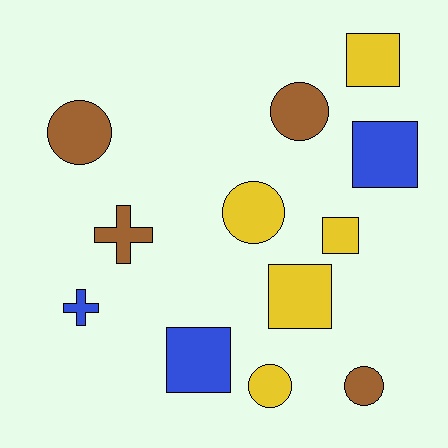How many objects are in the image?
There are 12 objects.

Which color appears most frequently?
Yellow, with 5 objects.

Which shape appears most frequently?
Circle, with 5 objects.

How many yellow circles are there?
There are 2 yellow circles.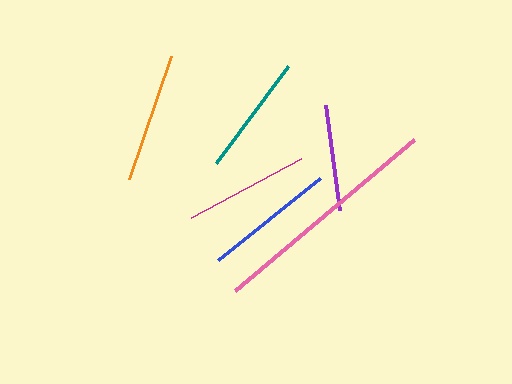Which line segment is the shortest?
The purple line is the shortest at approximately 106 pixels.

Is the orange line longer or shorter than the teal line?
The orange line is longer than the teal line.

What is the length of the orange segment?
The orange segment is approximately 130 pixels long.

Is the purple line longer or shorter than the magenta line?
The magenta line is longer than the purple line.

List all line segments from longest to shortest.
From longest to shortest: pink, blue, orange, magenta, teal, purple.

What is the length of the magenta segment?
The magenta segment is approximately 125 pixels long.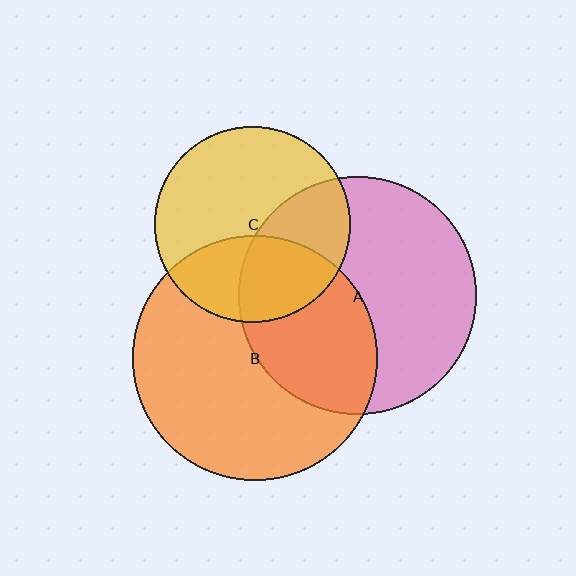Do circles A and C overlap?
Yes.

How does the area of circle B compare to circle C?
Approximately 1.6 times.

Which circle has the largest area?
Circle B (orange).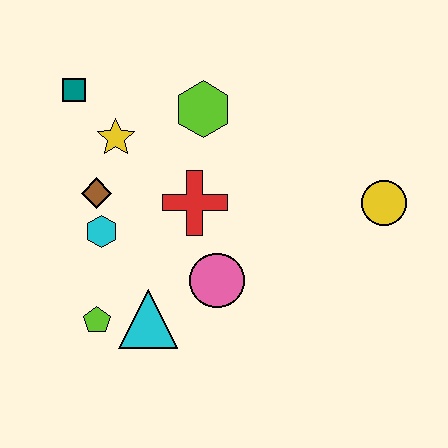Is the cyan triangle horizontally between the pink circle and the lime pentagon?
Yes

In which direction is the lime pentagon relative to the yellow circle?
The lime pentagon is to the left of the yellow circle.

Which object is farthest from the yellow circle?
The teal square is farthest from the yellow circle.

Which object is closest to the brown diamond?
The cyan hexagon is closest to the brown diamond.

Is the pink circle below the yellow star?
Yes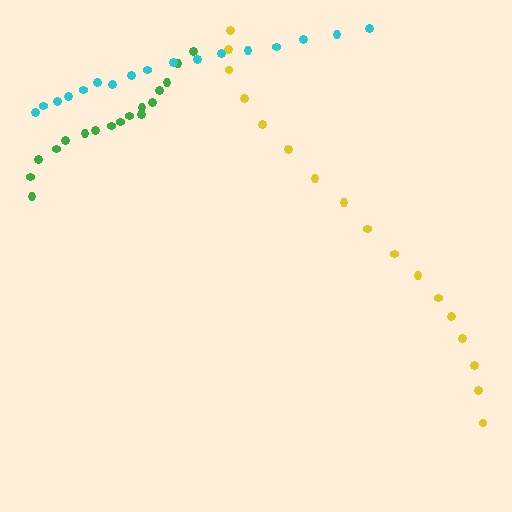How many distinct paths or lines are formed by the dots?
There are 3 distinct paths.